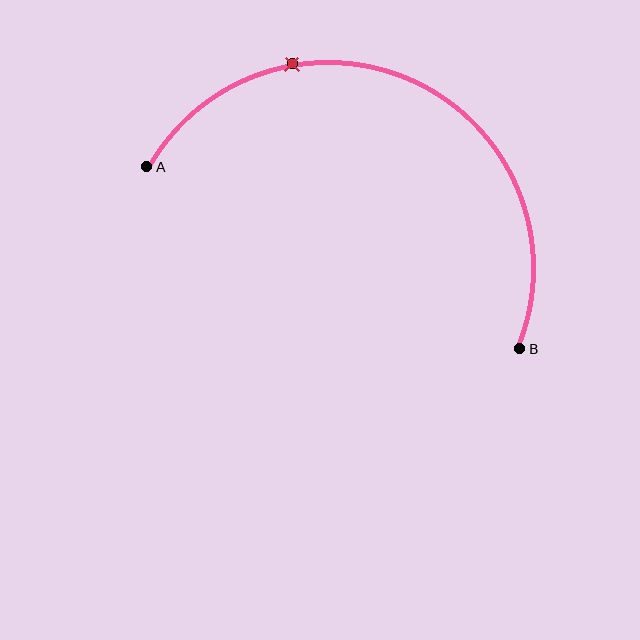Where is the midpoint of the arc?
The arc midpoint is the point on the curve farthest from the straight line joining A and B. It sits above that line.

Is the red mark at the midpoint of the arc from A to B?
No. The red mark lies on the arc but is closer to endpoint A. The arc midpoint would be at the point on the curve equidistant along the arc from both A and B.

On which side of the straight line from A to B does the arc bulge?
The arc bulges above the straight line connecting A and B.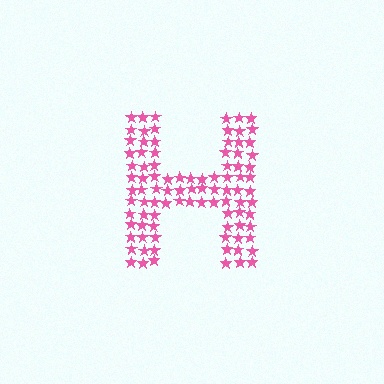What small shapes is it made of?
It is made of small stars.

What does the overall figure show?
The overall figure shows the letter H.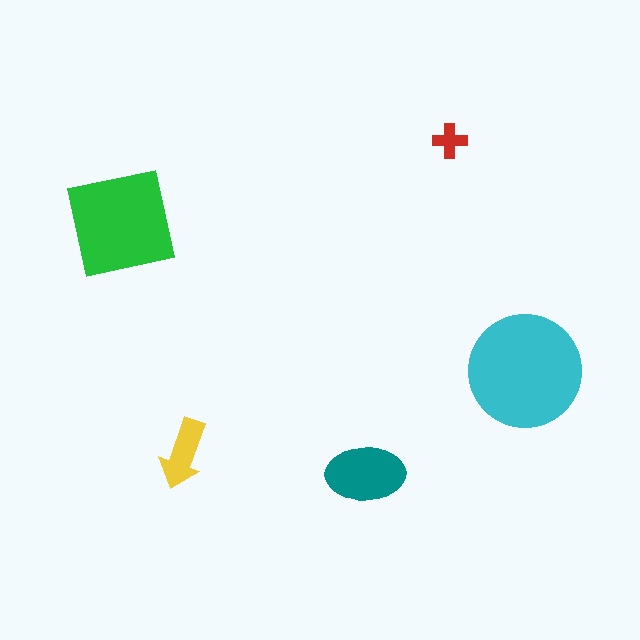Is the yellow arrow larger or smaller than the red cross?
Larger.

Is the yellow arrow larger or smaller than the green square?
Smaller.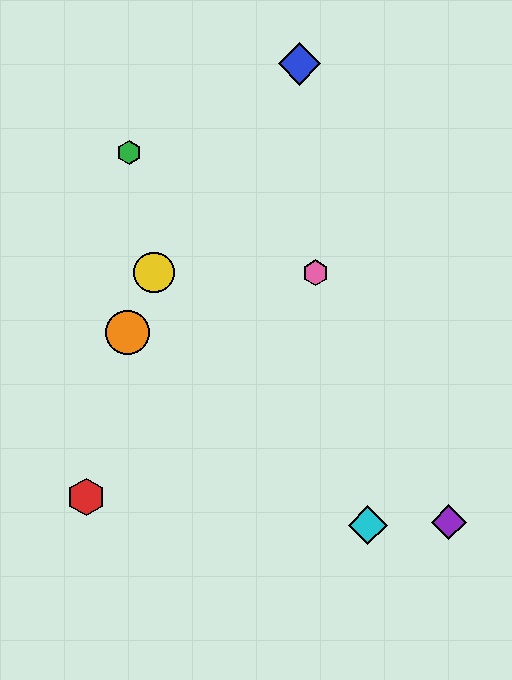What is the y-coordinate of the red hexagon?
The red hexagon is at y≈497.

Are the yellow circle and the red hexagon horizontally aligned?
No, the yellow circle is at y≈273 and the red hexagon is at y≈497.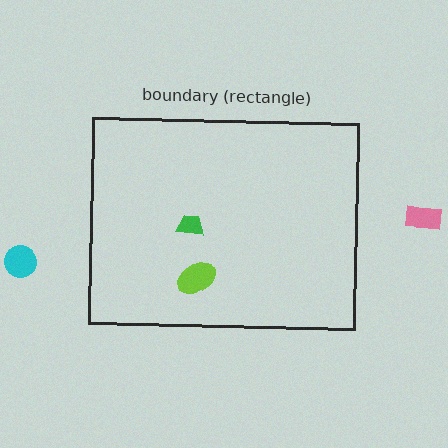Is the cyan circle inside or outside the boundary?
Outside.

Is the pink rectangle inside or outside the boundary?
Outside.